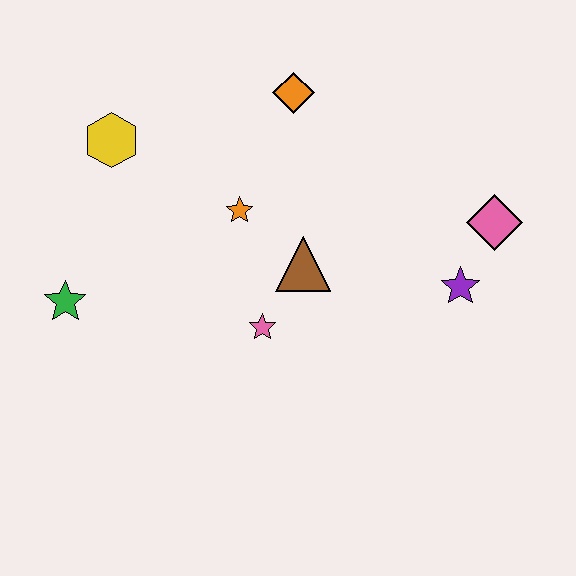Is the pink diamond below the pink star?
No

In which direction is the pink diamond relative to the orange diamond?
The pink diamond is to the right of the orange diamond.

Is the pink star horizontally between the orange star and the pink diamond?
Yes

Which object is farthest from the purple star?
The green star is farthest from the purple star.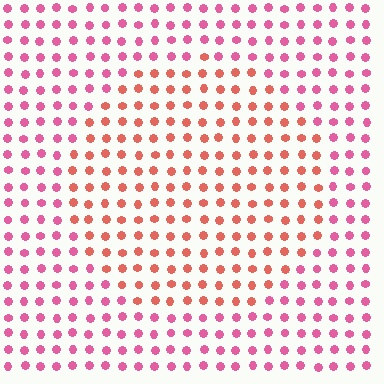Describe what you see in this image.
The image is filled with small pink elements in a uniform arrangement. A circle-shaped region is visible where the elements are tinted to a slightly different hue, forming a subtle color boundary.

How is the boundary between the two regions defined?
The boundary is defined purely by a slight shift in hue (about 35 degrees). Spacing, size, and orientation are identical on both sides.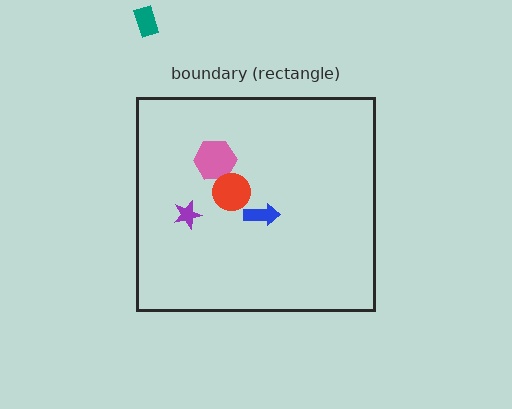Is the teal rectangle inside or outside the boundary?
Outside.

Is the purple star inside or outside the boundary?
Inside.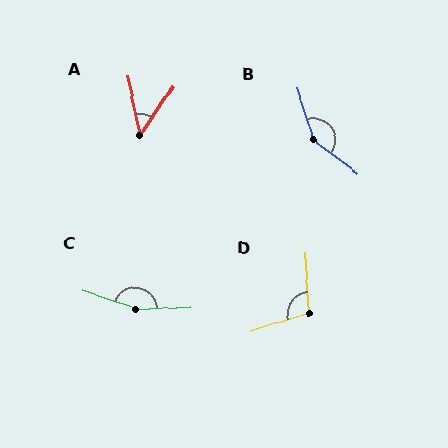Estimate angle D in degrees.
Approximately 104 degrees.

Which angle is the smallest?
A, at approximately 46 degrees.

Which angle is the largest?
C, at approximately 160 degrees.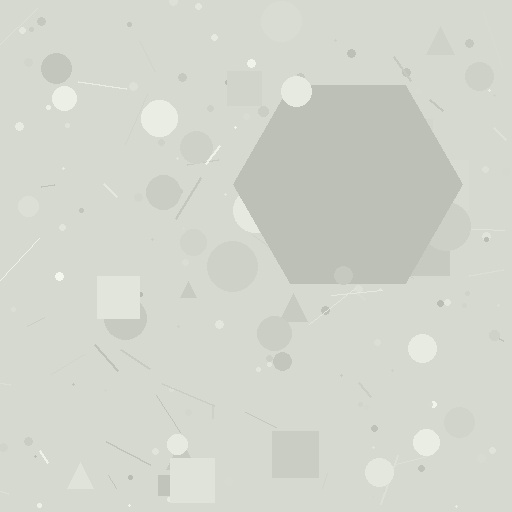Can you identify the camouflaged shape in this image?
The camouflaged shape is a hexagon.